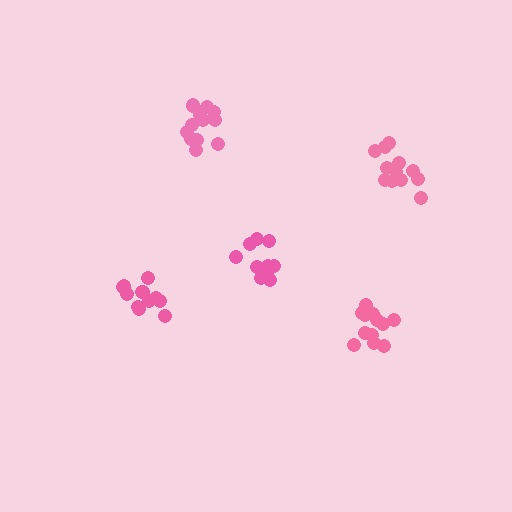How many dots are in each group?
Group 1: 12 dots, Group 2: 12 dots, Group 3: 13 dots, Group 4: 13 dots, Group 5: 10 dots (60 total).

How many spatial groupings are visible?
There are 5 spatial groupings.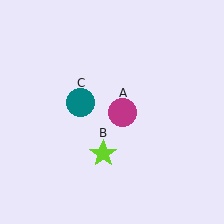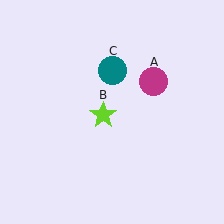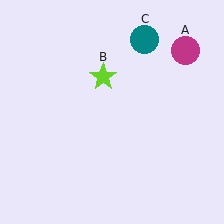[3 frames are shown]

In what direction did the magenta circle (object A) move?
The magenta circle (object A) moved up and to the right.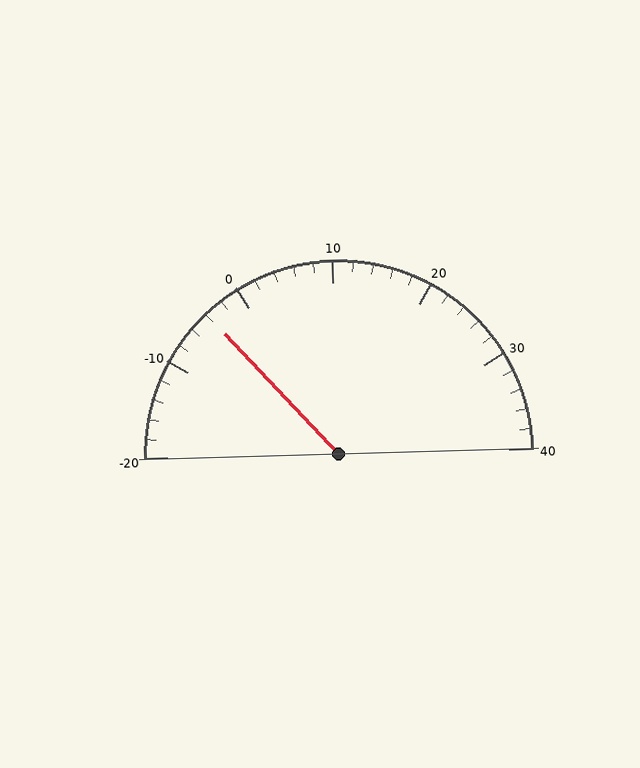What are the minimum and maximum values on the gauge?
The gauge ranges from -20 to 40.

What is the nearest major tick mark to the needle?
The nearest major tick mark is 0.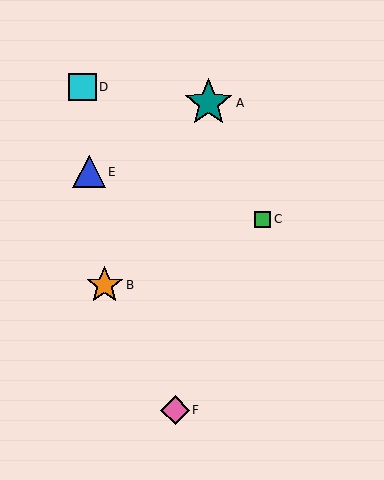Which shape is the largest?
The teal star (labeled A) is the largest.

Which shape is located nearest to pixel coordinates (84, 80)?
The cyan square (labeled D) at (83, 87) is nearest to that location.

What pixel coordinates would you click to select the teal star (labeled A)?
Click at (209, 103) to select the teal star A.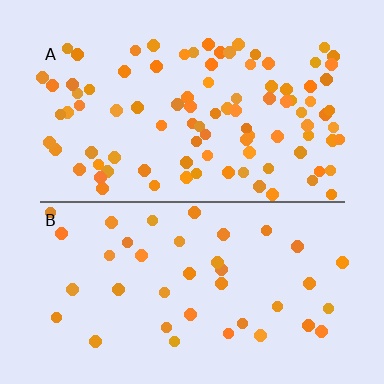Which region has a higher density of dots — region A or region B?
A (the top).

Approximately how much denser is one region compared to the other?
Approximately 2.4× — region A over region B.